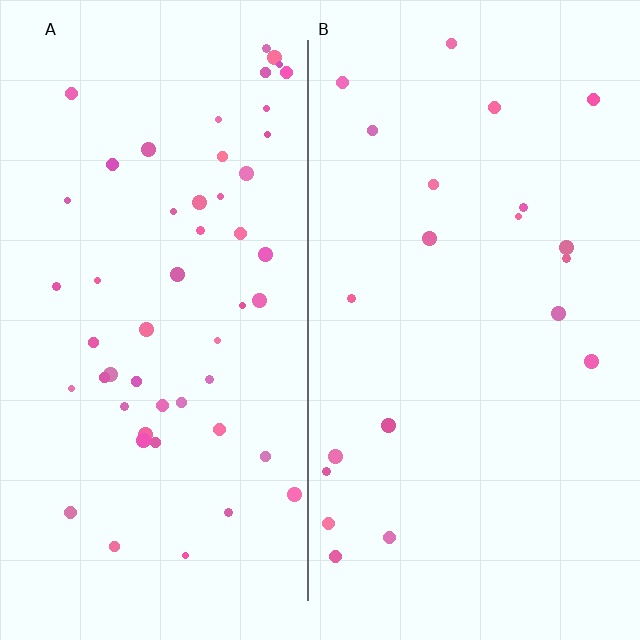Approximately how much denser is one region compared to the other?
Approximately 2.6× — region A over region B.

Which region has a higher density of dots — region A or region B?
A (the left).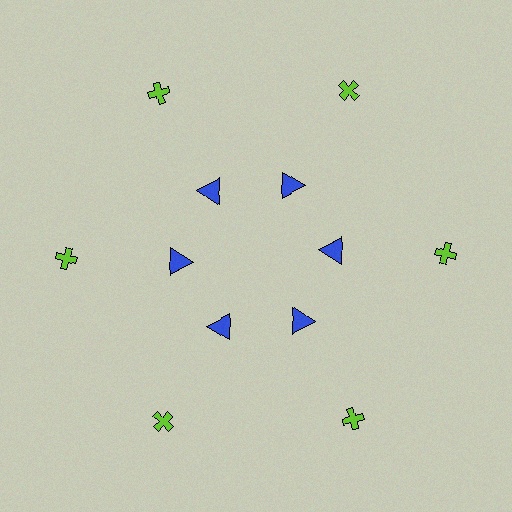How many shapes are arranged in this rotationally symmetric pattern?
There are 12 shapes, arranged in 6 groups of 2.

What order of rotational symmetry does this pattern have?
This pattern has 6-fold rotational symmetry.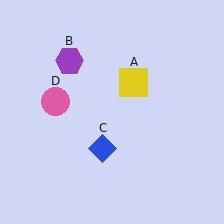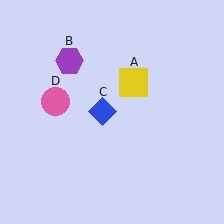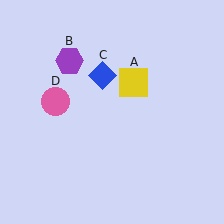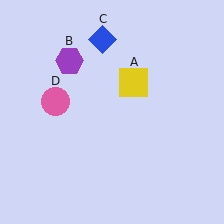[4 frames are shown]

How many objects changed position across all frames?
1 object changed position: blue diamond (object C).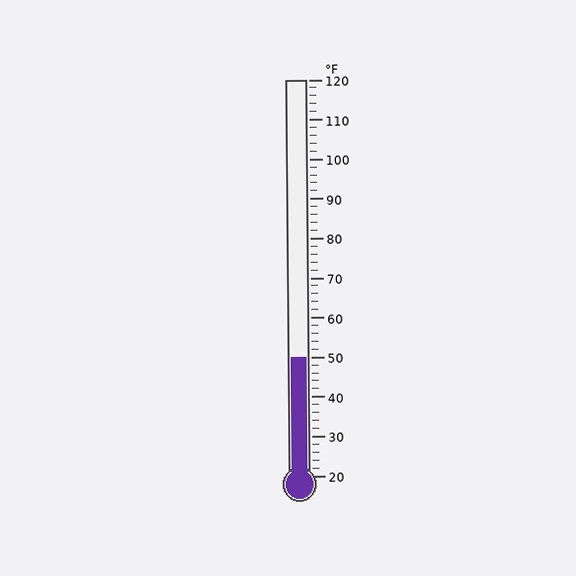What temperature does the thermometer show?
The thermometer shows approximately 50°F.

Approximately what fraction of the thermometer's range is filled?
The thermometer is filled to approximately 30% of its range.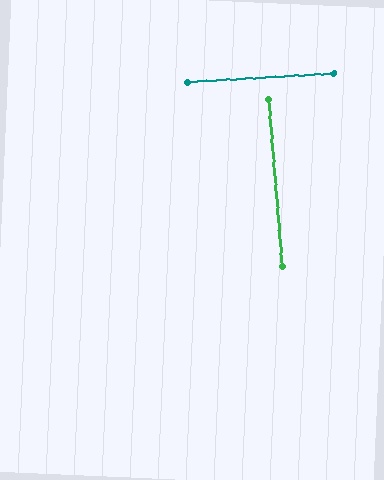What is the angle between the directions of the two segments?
Approximately 89 degrees.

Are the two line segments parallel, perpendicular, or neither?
Perpendicular — they meet at approximately 89°.